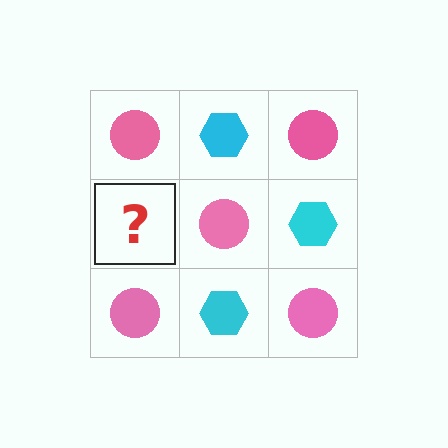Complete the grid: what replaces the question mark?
The question mark should be replaced with a cyan hexagon.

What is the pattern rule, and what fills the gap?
The rule is that it alternates pink circle and cyan hexagon in a checkerboard pattern. The gap should be filled with a cyan hexagon.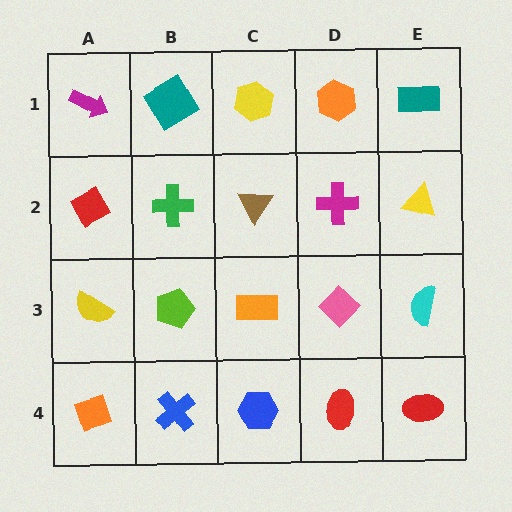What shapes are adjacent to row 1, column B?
A green cross (row 2, column B), a magenta arrow (row 1, column A), a yellow hexagon (row 1, column C).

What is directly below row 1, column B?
A green cross.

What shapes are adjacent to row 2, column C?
A yellow hexagon (row 1, column C), an orange rectangle (row 3, column C), a green cross (row 2, column B), a magenta cross (row 2, column D).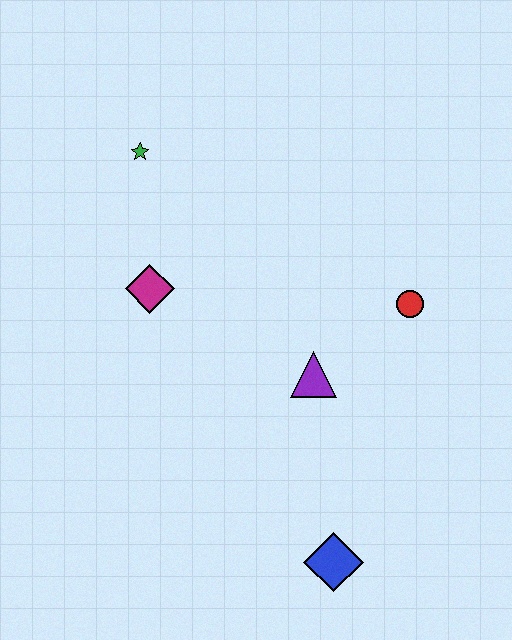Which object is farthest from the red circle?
The green star is farthest from the red circle.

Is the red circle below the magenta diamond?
Yes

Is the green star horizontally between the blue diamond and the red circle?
No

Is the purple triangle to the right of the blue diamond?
No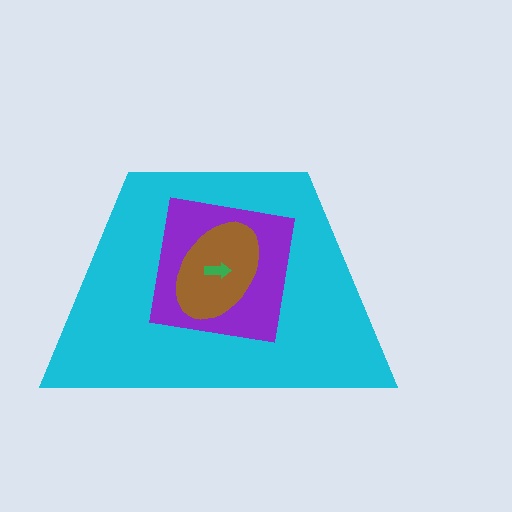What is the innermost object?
The green arrow.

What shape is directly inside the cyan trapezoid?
The purple square.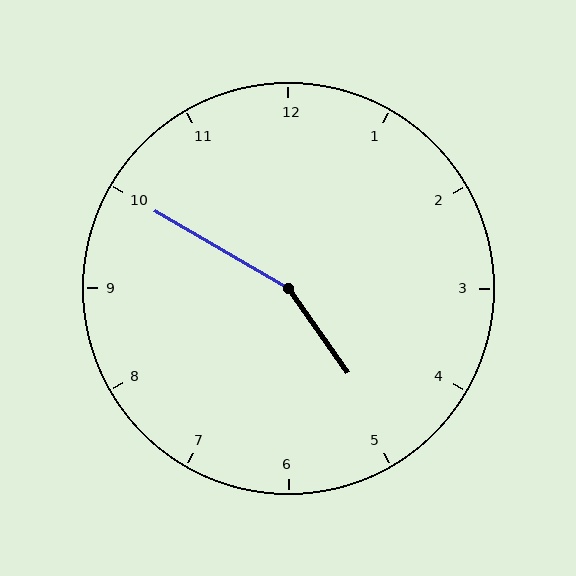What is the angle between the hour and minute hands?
Approximately 155 degrees.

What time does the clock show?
4:50.